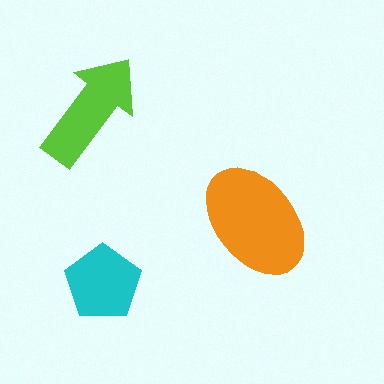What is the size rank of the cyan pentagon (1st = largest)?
3rd.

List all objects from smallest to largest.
The cyan pentagon, the lime arrow, the orange ellipse.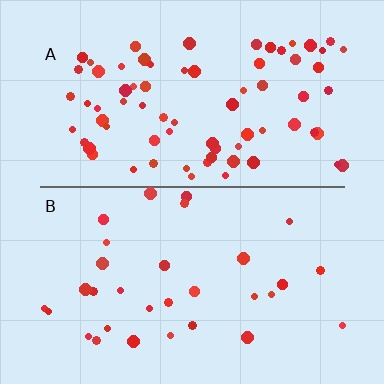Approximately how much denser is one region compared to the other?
Approximately 2.4× — region A over region B.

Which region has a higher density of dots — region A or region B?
A (the top).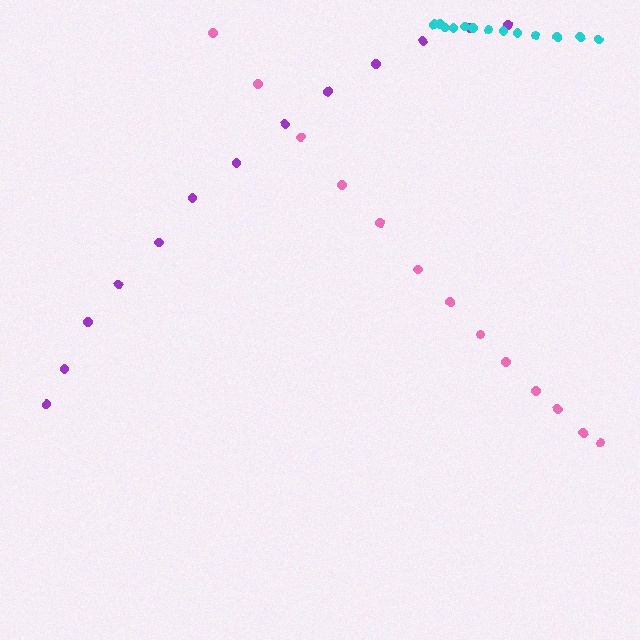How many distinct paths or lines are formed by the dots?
There are 3 distinct paths.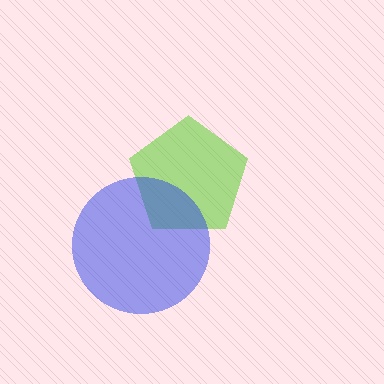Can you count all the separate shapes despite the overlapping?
Yes, there are 2 separate shapes.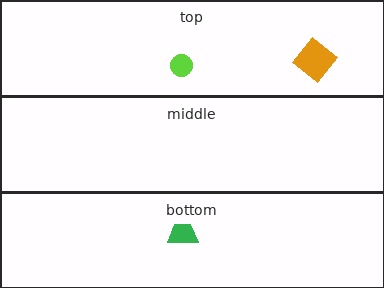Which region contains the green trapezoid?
The bottom region.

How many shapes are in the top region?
2.